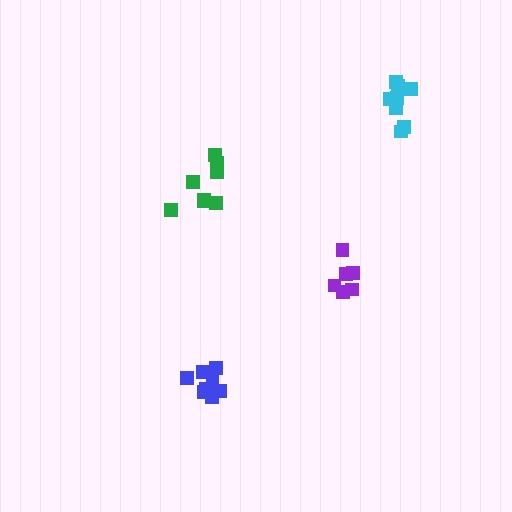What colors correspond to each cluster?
The clusters are colored: green, purple, blue, cyan.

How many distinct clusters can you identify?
There are 4 distinct clusters.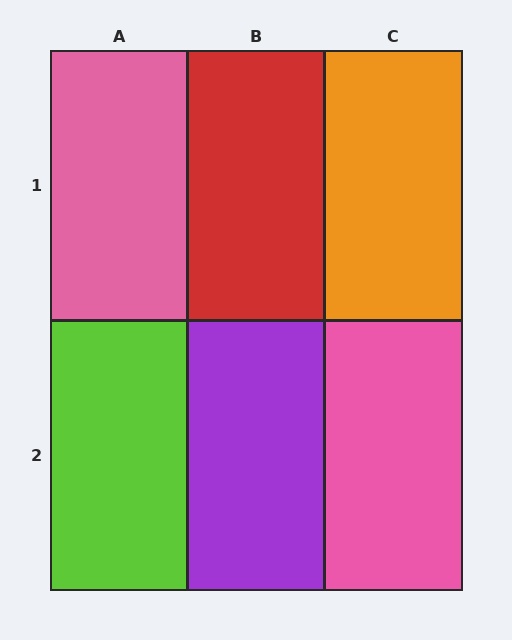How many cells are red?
1 cell is red.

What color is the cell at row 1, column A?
Pink.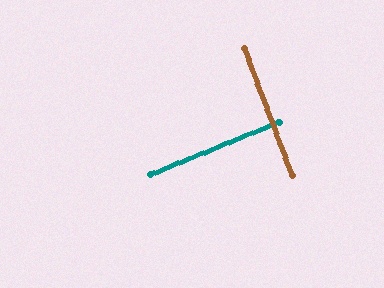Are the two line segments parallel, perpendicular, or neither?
Perpendicular — they meet at approximately 88°.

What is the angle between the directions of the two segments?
Approximately 88 degrees.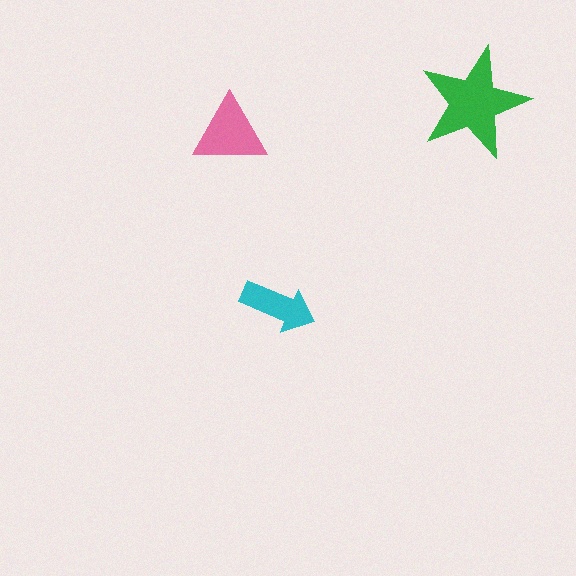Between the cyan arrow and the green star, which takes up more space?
The green star.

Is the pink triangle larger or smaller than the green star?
Smaller.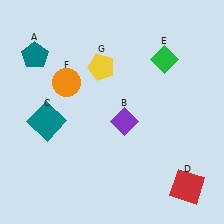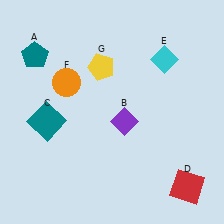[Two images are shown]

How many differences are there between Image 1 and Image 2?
There is 1 difference between the two images.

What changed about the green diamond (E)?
In Image 1, E is green. In Image 2, it changed to cyan.